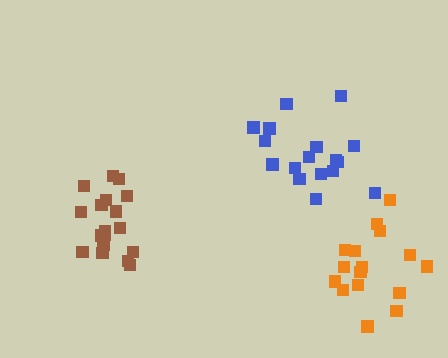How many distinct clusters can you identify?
There are 3 distinct clusters.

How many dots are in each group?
Group 1: 19 dots, Group 2: 17 dots, Group 3: 16 dots (52 total).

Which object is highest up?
The blue cluster is topmost.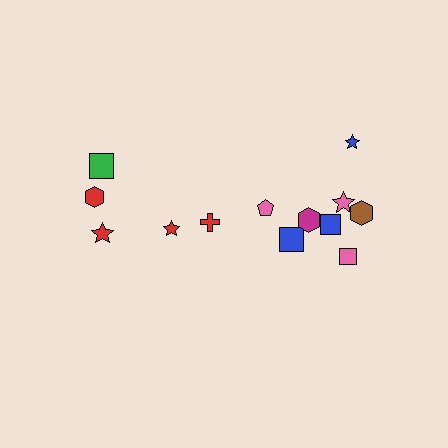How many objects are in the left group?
There are 5 objects.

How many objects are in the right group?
There are 8 objects.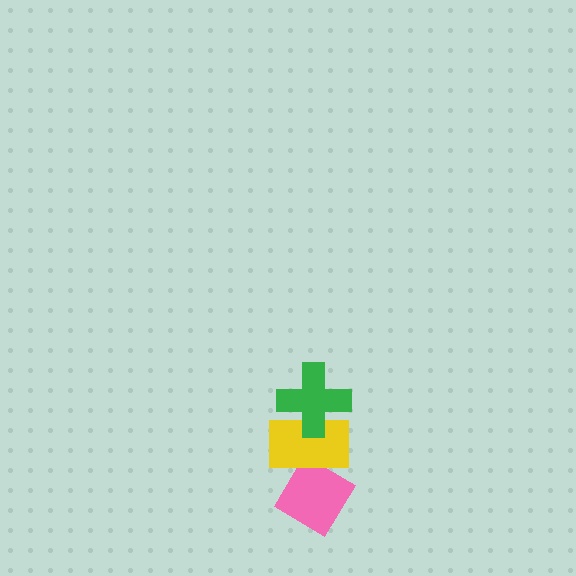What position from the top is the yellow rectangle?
The yellow rectangle is 2nd from the top.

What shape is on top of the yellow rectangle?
The green cross is on top of the yellow rectangle.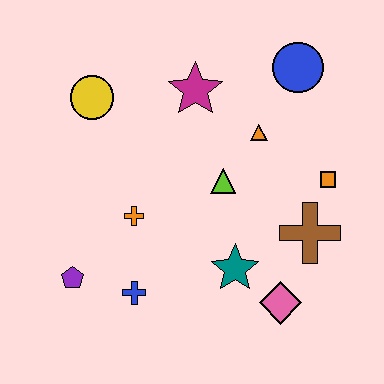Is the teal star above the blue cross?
Yes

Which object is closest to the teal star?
The pink diamond is closest to the teal star.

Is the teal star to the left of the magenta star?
No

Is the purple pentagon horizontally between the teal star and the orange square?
No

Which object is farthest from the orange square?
The purple pentagon is farthest from the orange square.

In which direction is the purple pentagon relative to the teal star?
The purple pentagon is to the left of the teal star.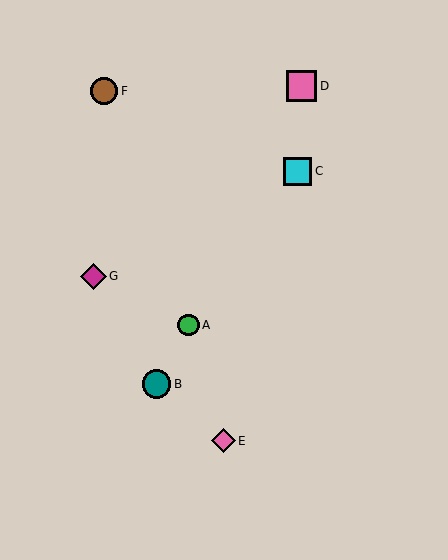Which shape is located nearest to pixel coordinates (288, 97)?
The pink square (labeled D) at (301, 86) is nearest to that location.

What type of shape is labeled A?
Shape A is a green circle.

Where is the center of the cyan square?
The center of the cyan square is at (297, 171).